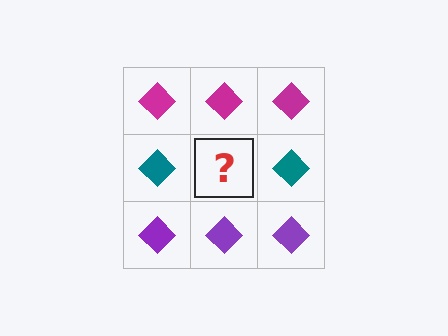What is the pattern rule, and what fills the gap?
The rule is that each row has a consistent color. The gap should be filled with a teal diamond.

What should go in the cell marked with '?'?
The missing cell should contain a teal diamond.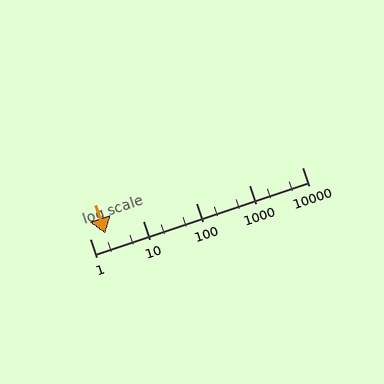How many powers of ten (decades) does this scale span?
The scale spans 4 decades, from 1 to 10000.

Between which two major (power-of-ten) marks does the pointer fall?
The pointer is between 1 and 10.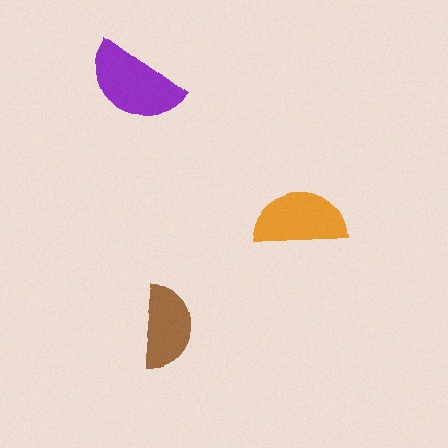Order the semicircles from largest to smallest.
the purple one, the orange one, the brown one.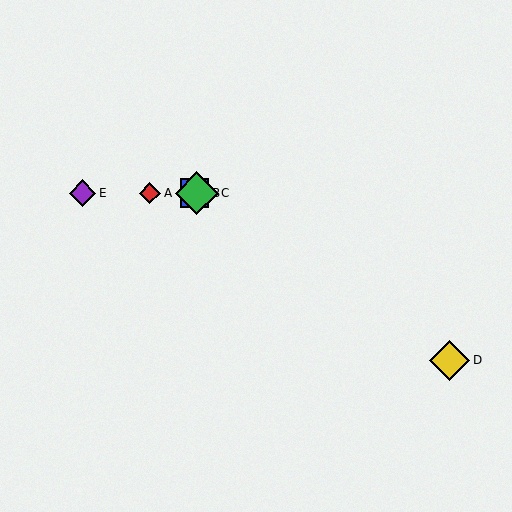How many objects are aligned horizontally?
4 objects (A, B, C, E) are aligned horizontally.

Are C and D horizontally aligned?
No, C is at y≈193 and D is at y≈360.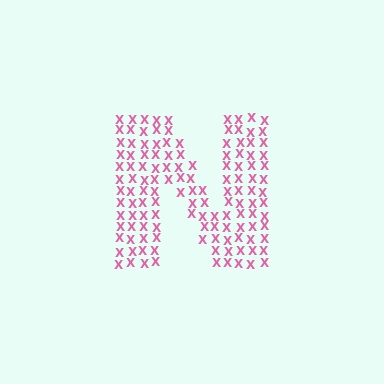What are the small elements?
The small elements are letter X's.